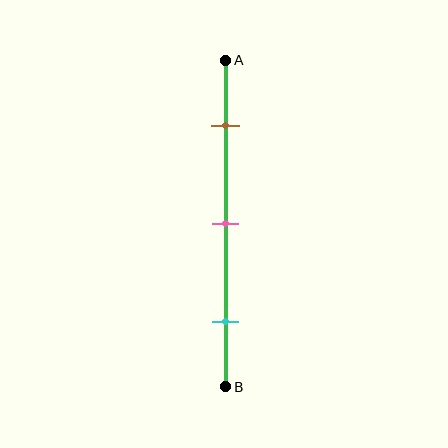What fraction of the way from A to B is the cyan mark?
The cyan mark is approximately 80% (0.8) of the way from A to B.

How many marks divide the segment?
There are 3 marks dividing the segment.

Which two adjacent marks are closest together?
The brown and pink marks are the closest adjacent pair.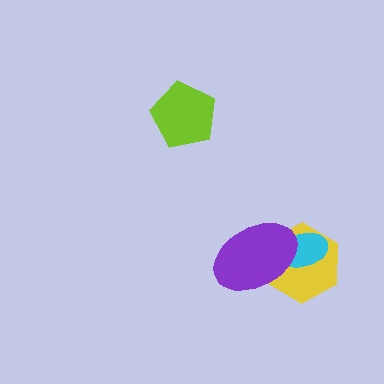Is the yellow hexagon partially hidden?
Yes, it is partially covered by another shape.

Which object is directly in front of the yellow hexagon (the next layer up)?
The cyan ellipse is directly in front of the yellow hexagon.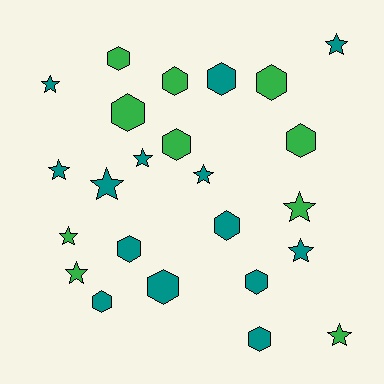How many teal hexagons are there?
There are 7 teal hexagons.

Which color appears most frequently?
Teal, with 14 objects.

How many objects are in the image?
There are 24 objects.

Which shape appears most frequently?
Hexagon, with 13 objects.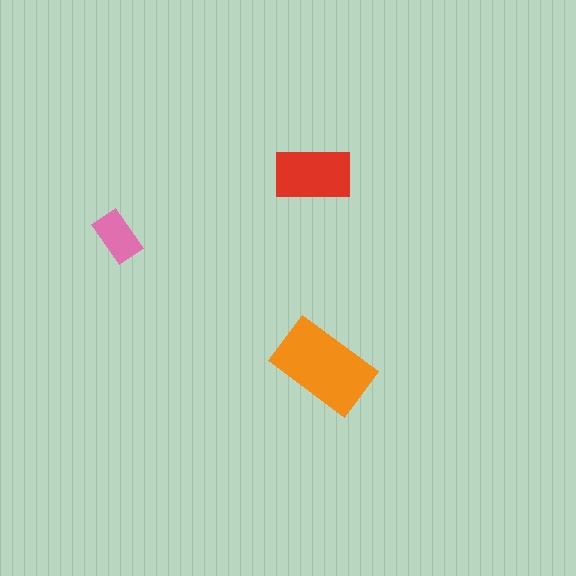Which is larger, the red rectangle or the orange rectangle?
The orange one.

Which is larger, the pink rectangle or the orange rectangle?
The orange one.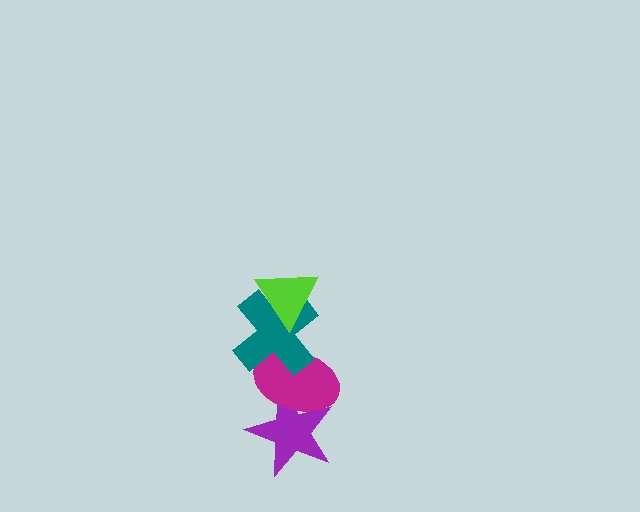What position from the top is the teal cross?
The teal cross is 2nd from the top.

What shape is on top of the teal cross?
The lime triangle is on top of the teal cross.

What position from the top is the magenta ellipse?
The magenta ellipse is 3rd from the top.